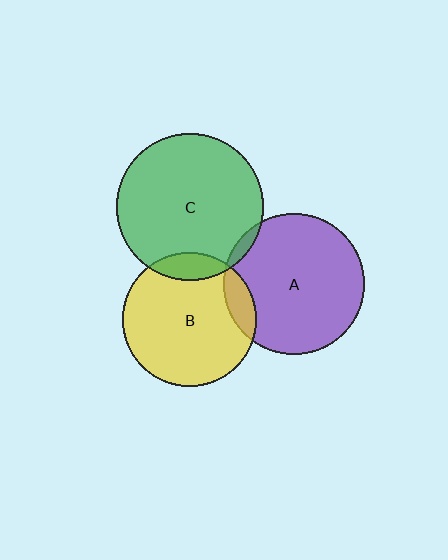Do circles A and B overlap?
Yes.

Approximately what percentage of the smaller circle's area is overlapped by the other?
Approximately 10%.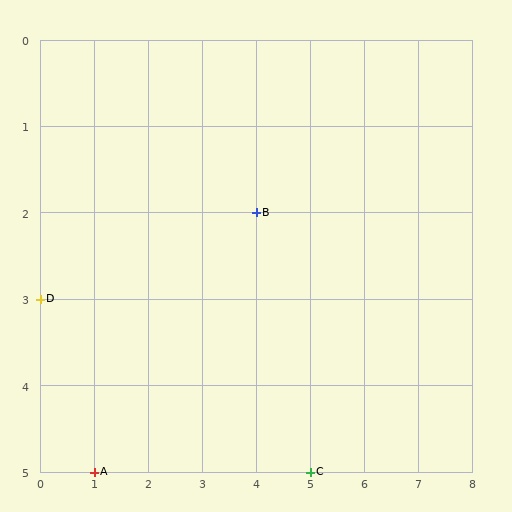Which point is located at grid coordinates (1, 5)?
Point A is at (1, 5).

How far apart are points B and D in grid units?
Points B and D are 4 columns and 1 row apart (about 4.1 grid units diagonally).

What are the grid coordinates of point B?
Point B is at grid coordinates (4, 2).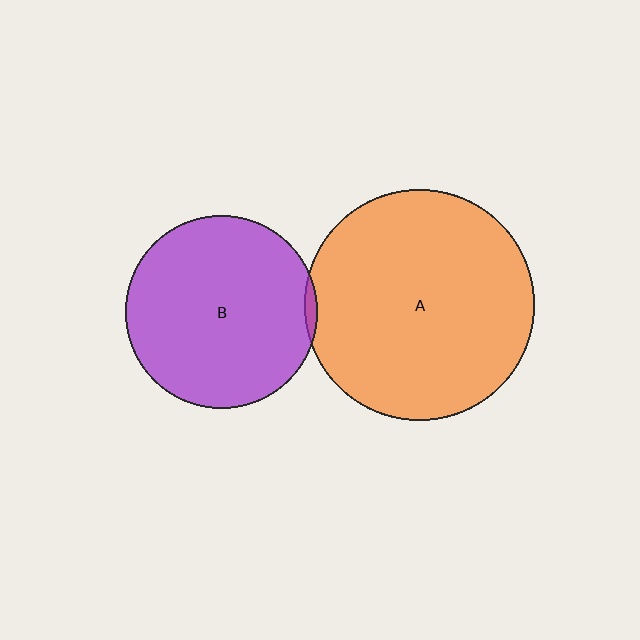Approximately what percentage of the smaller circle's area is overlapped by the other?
Approximately 5%.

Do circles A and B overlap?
Yes.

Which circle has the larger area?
Circle A (orange).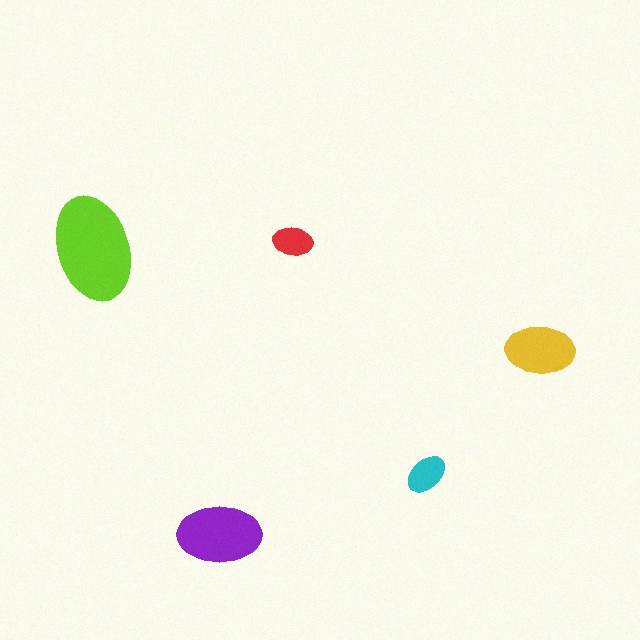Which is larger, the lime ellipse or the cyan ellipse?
The lime one.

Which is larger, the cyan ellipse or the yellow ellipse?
The yellow one.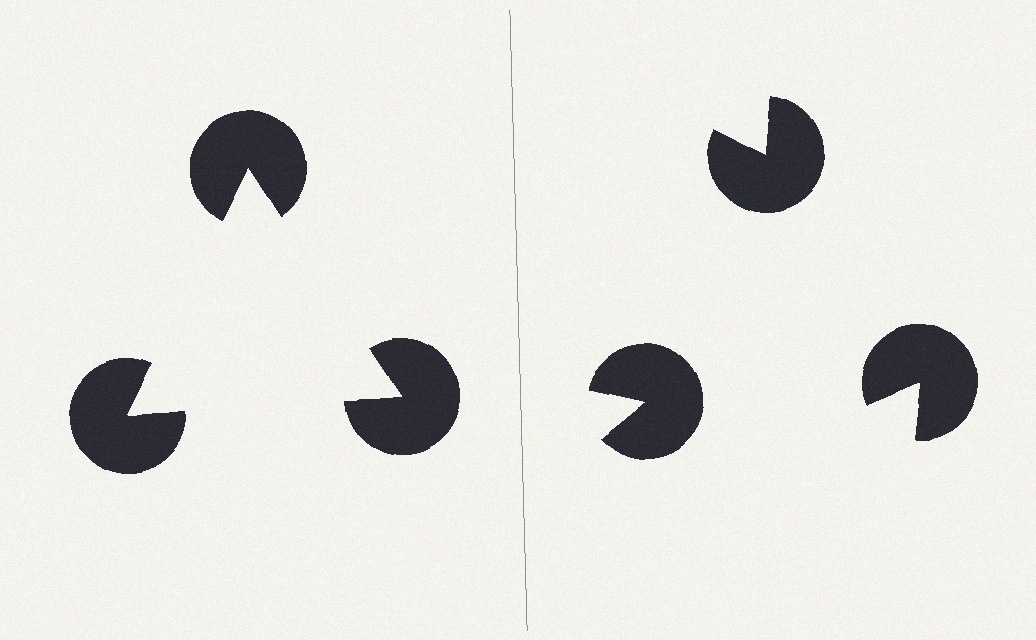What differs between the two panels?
The pac-man discs are positioned identically on both sides; only the wedge orientations differ. On the left they align to a triangle; on the right they are misaligned.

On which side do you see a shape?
An illusory triangle appears on the left side. On the right side the wedge cuts are rotated, so no coherent shape forms.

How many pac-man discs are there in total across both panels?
6 — 3 on each side.